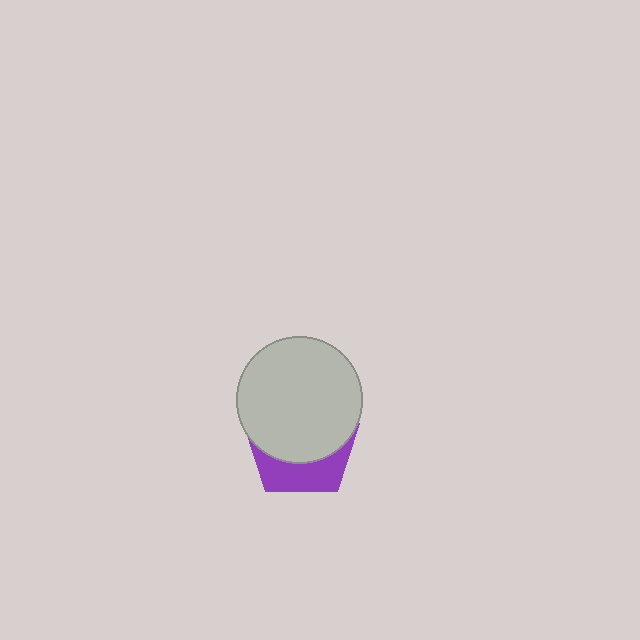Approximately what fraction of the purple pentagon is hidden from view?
Roughly 66% of the purple pentagon is hidden behind the light gray circle.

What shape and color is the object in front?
The object in front is a light gray circle.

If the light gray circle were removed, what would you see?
You would see the complete purple pentagon.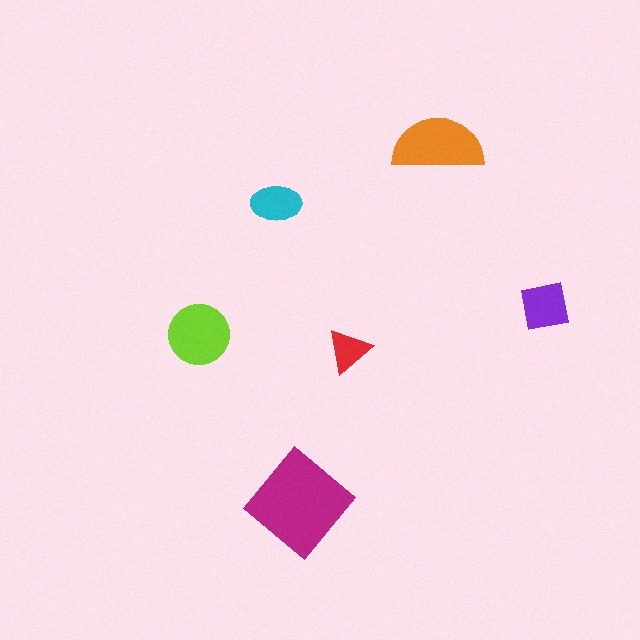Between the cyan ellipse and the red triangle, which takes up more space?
The cyan ellipse.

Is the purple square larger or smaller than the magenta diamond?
Smaller.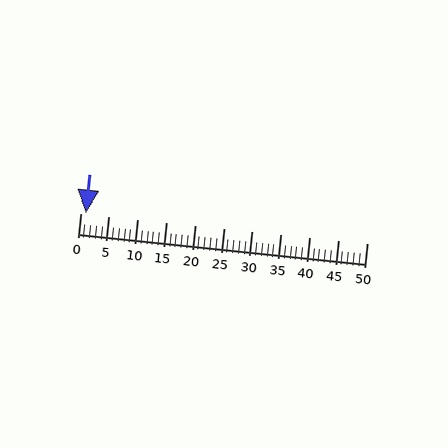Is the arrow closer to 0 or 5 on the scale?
The arrow is closer to 0.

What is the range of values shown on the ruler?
The ruler shows values from 0 to 50.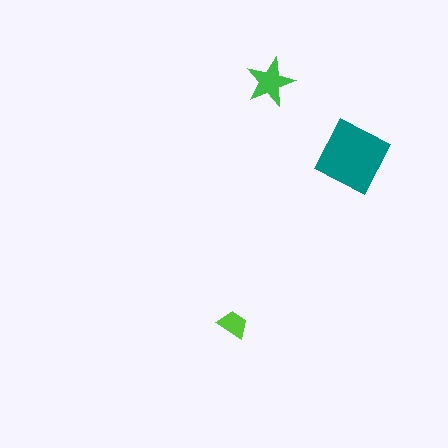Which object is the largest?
The teal diamond.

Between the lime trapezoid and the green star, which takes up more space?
The green star.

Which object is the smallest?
The lime trapezoid.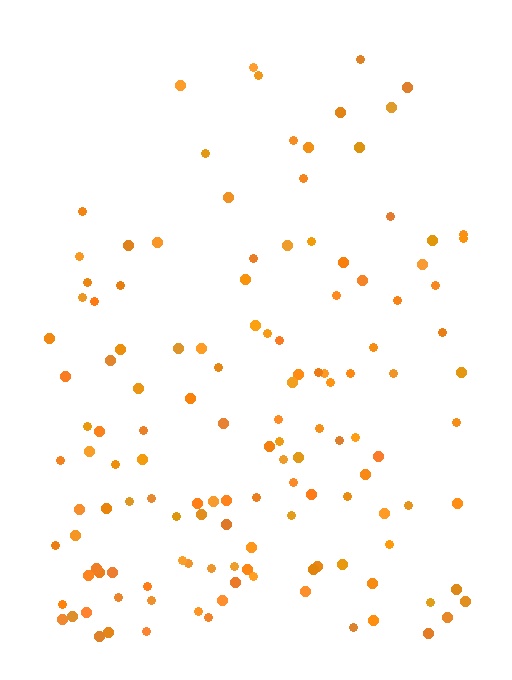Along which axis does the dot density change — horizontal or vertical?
Vertical.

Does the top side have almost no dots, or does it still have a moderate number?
Still a moderate number, just noticeably fewer than the bottom.